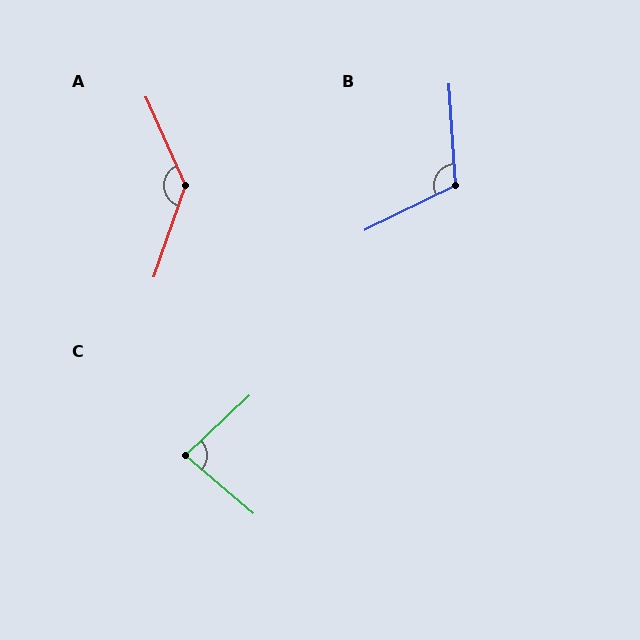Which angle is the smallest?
C, at approximately 84 degrees.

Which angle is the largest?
A, at approximately 136 degrees.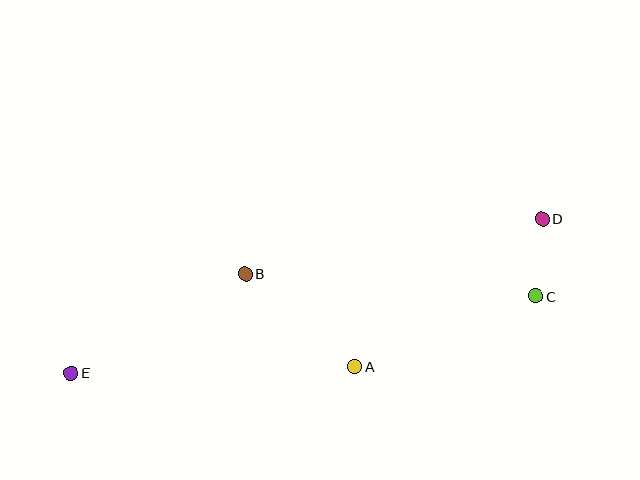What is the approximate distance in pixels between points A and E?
The distance between A and E is approximately 283 pixels.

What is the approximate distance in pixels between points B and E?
The distance between B and E is approximately 200 pixels.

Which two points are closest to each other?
Points C and D are closest to each other.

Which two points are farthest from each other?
Points D and E are farthest from each other.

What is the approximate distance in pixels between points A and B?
The distance between A and B is approximately 143 pixels.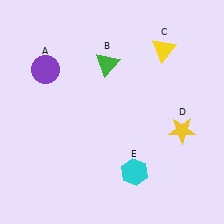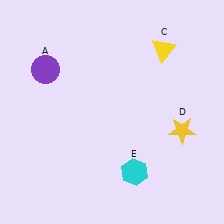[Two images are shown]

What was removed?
The green triangle (B) was removed in Image 2.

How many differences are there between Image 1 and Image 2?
There is 1 difference between the two images.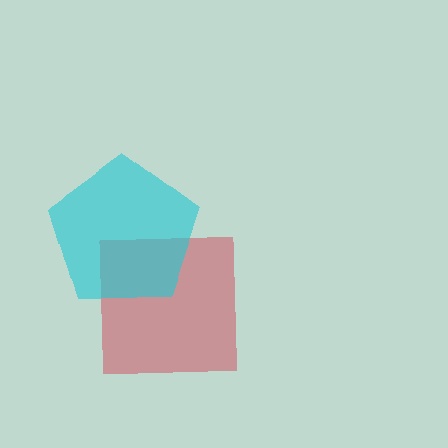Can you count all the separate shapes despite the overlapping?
Yes, there are 2 separate shapes.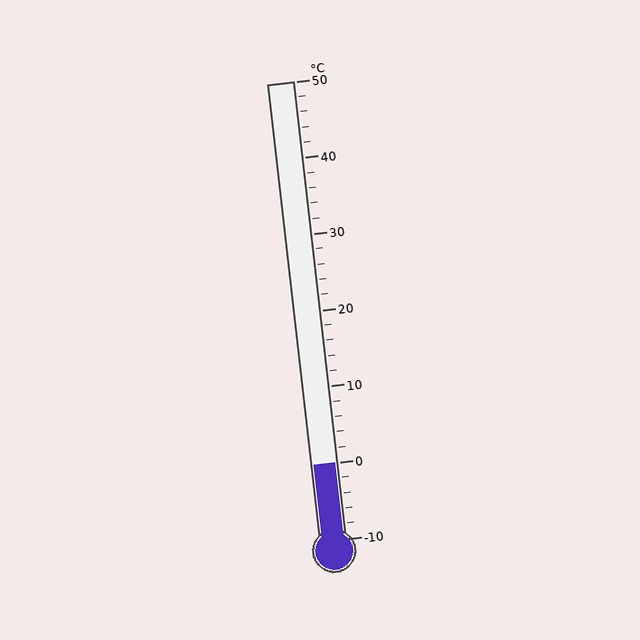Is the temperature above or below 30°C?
The temperature is below 30°C.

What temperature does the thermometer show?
The thermometer shows approximately 0°C.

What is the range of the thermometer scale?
The thermometer scale ranges from -10°C to 50°C.